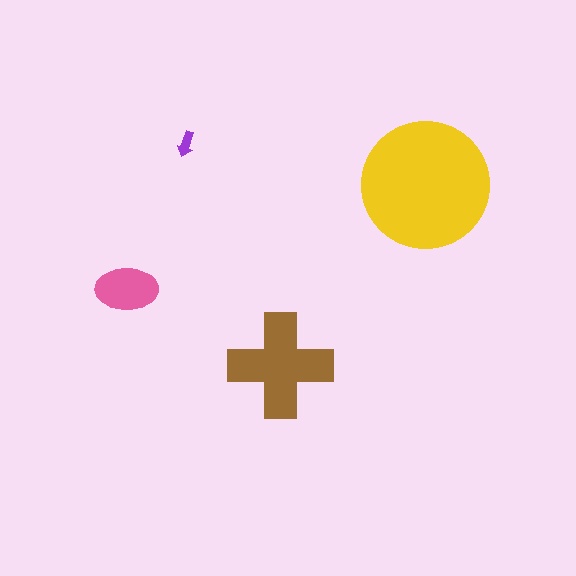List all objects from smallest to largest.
The purple arrow, the pink ellipse, the brown cross, the yellow circle.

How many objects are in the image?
There are 4 objects in the image.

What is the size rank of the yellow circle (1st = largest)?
1st.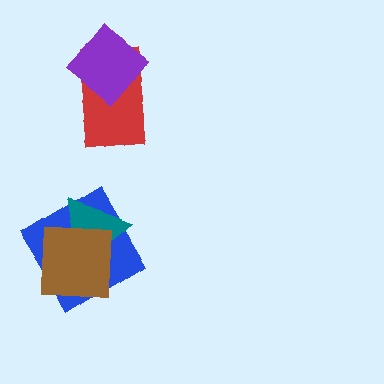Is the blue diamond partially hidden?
Yes, it is partially covered by another shape.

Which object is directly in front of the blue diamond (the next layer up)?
The teal triangle is directly in front of the blue diamond.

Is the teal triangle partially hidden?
Yes, it is partially covered by another shape.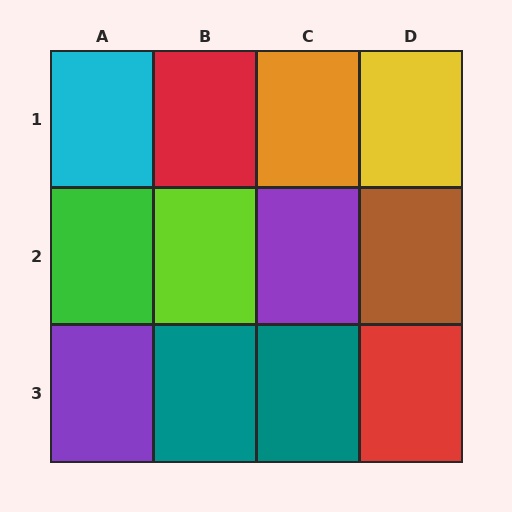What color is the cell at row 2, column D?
Brown.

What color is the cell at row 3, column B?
Teal.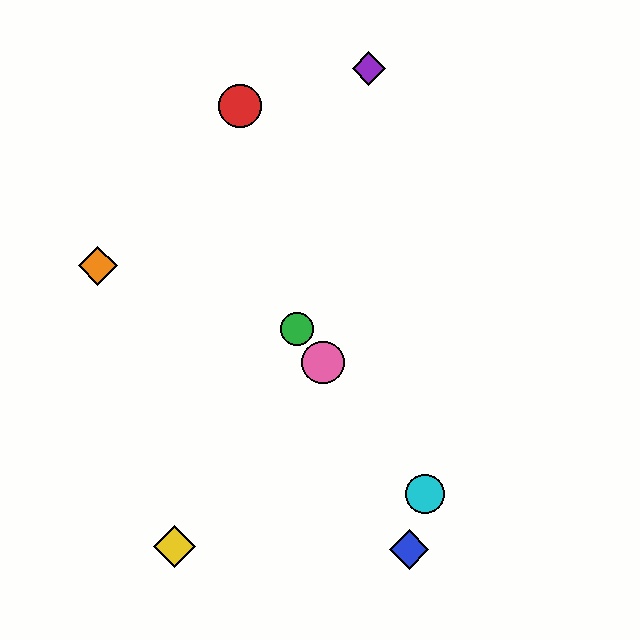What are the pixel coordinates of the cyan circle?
The cyan circle is at (425, 494).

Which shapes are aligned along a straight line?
The green circle, the cyan circle, the pink circle are aligned along a straight line.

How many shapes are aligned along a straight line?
3 shapes (the green circle, the cyan circle, the pink circle) are aligned along a straight line.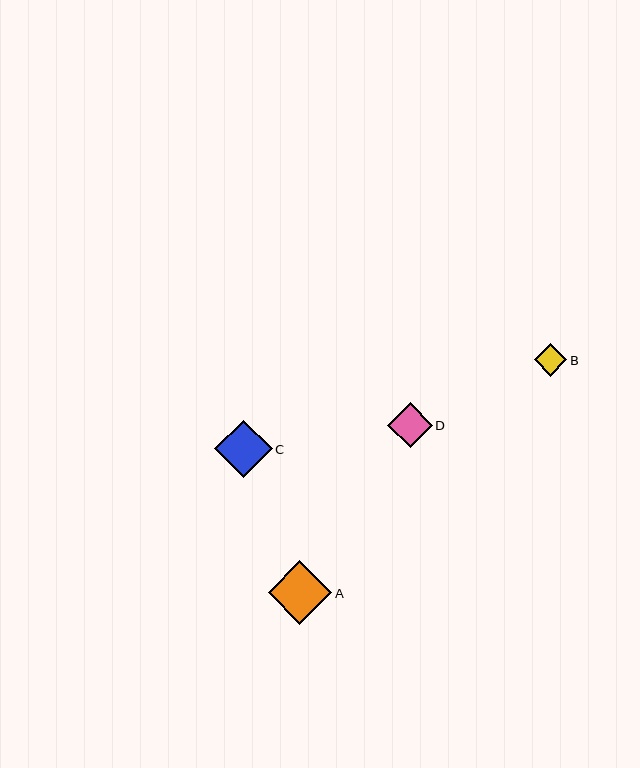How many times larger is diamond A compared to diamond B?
Diamond A is approximately 2.0 times the size of diamond B.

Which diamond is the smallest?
Diamond B is the smallest with a size of approximately 32 pixels.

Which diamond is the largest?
Diamond A is the largest with a size of approximately 64 pixels.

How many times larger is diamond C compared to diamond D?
Diamond C is approximately 1.3 times the size of diamond D.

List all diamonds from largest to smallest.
From largest to smallest: A, C, D, B.